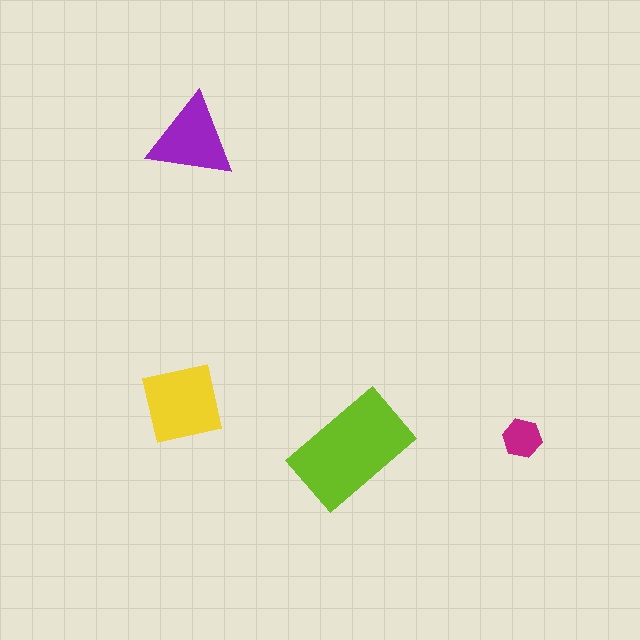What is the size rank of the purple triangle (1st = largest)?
3rd.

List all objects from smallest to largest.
The magenta hexagon, the purple triangle, the yellow square, the lime rectangle.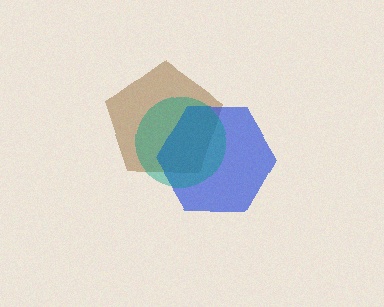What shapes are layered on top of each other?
The layered shapes are: a brown pentagon, a blue hexagon, a teal circle.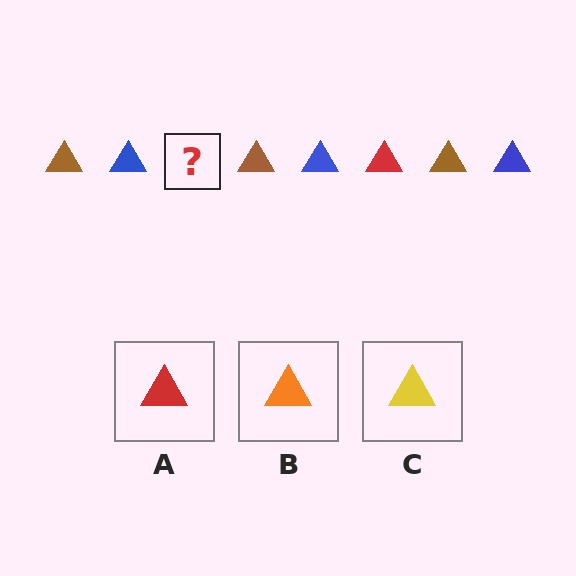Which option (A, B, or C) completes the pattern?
A.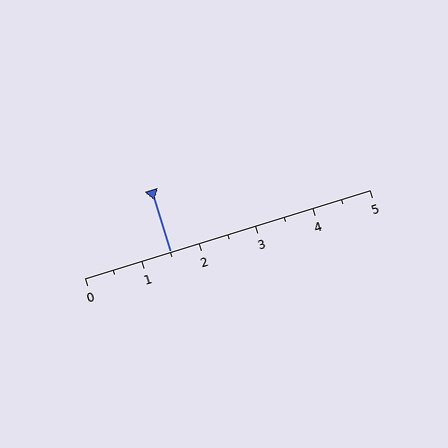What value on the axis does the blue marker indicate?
The marker indicates approximately 1.5.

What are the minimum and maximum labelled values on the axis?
The axis runs from 0 to 5.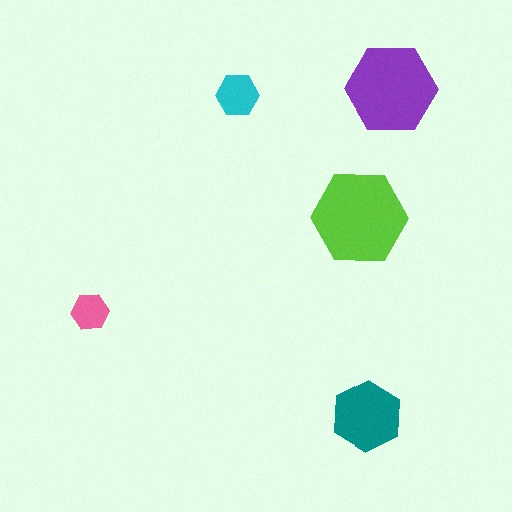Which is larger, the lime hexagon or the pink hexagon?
The lime one.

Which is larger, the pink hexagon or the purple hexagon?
The purple one.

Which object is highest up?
The purple hexagon is topmost.